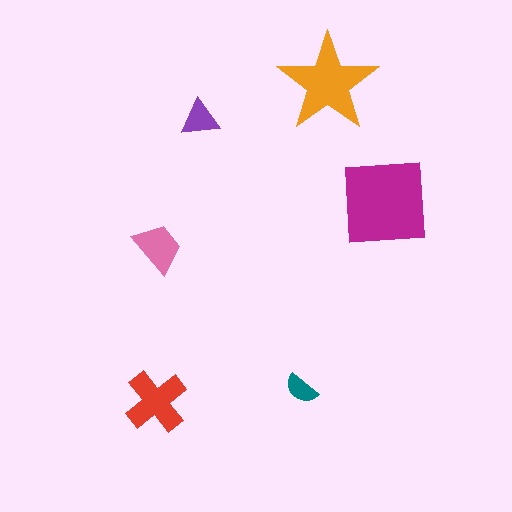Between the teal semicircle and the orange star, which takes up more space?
The orange star.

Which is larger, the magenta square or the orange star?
The magenta square.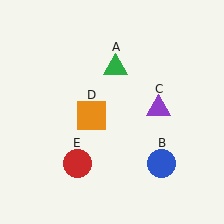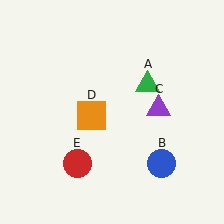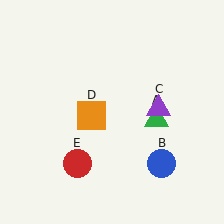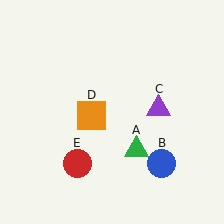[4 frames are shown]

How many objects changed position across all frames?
1 object changed position: green triangle (object A).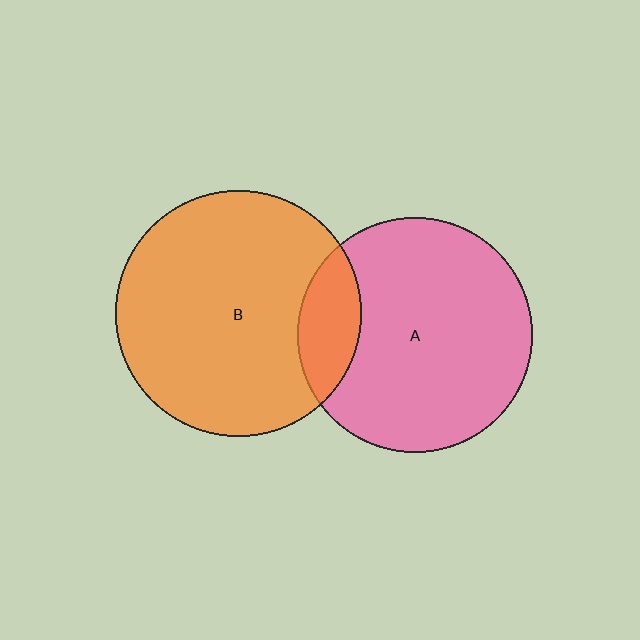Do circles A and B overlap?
Yes.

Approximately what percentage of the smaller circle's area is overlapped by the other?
Approximately 15%.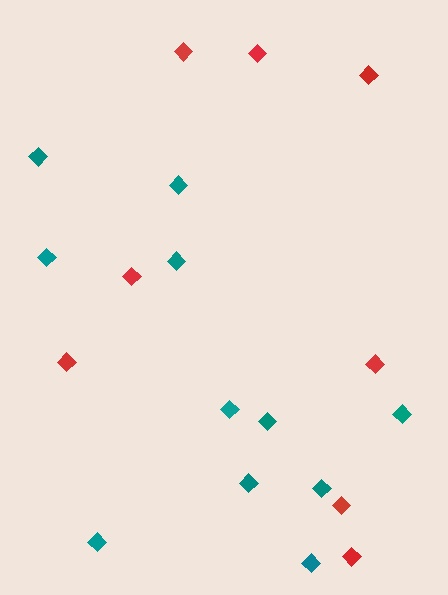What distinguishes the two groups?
There are 2 groups: one group of teal diamonds (11) and one group of red diamonds (8).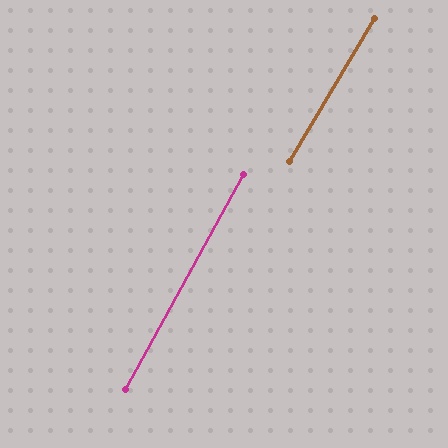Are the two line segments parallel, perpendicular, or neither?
Parallel — their directions differ by only 1.8°.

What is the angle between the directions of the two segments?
Approximately 2 degrees.